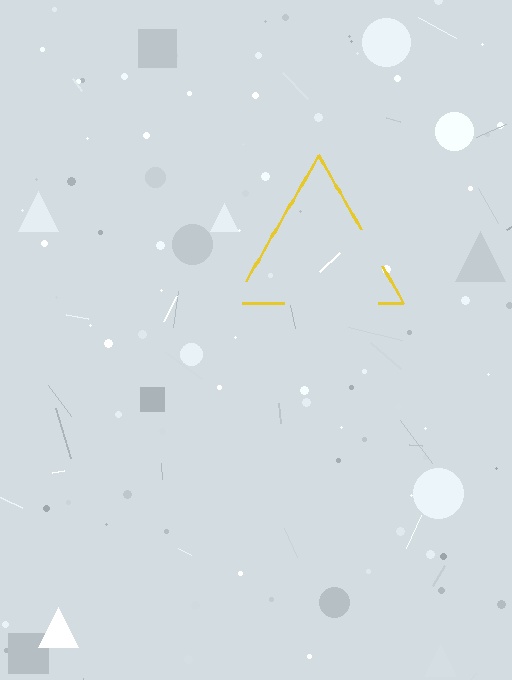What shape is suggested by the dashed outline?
The dashed outline suggests a triangle.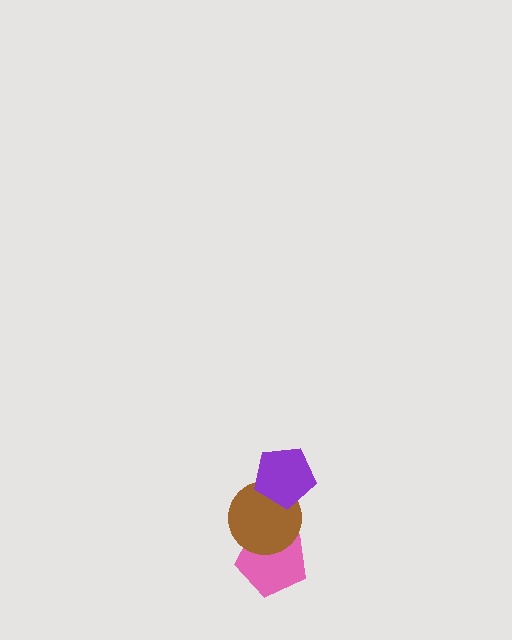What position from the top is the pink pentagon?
The pink pentagon is 3rd from the top.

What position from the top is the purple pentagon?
The purple pentagon is 1st from the top.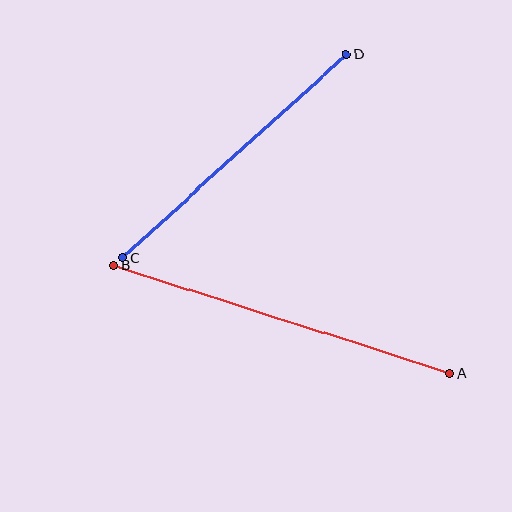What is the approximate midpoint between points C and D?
The midpoint is at approximately (234, 156) pixels.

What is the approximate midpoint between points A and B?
The midpoint is at approximately (282, 319) pixels.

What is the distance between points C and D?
The distance is approximately 303 pixels.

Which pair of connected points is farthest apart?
Points A and B are farthest apart.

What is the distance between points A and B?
The distance is approximately 353 pixels.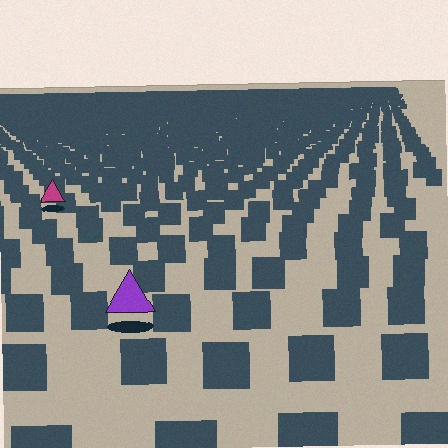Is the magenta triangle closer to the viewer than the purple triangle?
No. The purple triangle is closer — you can tell from the texture gradient: the ground texture is coarser near it.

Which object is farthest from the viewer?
The magenta triangle is farthest from the viewer. It appears smaller and the ground texture around it is denser.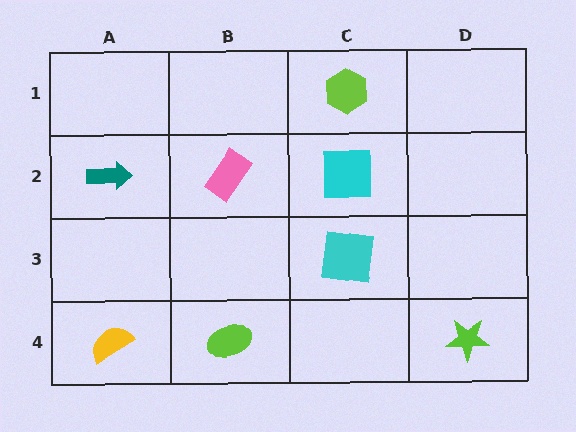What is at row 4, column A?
A yellow semicircle.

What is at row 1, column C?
A lime hexagon.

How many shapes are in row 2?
3 shapes.